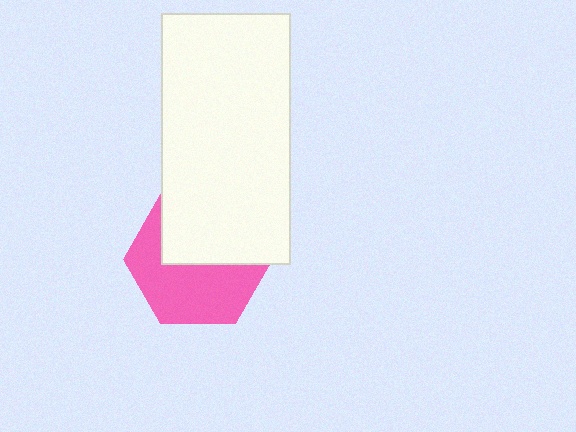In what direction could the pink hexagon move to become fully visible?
The pink hexagon could move down. That would shift it out from behind the white rectangle entirely.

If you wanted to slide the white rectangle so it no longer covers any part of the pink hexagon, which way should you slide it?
Slide it up — that is the most direct way to separate the two shapes.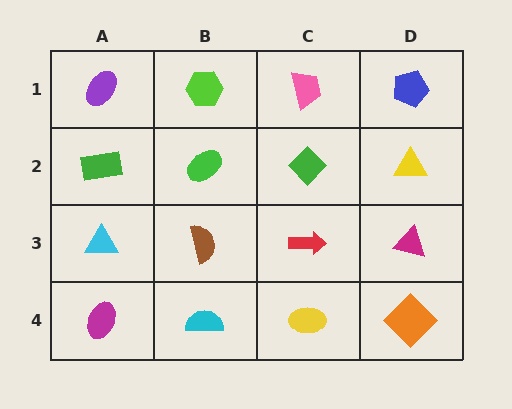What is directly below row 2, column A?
A cyan triangle.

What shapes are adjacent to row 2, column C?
A pink trapezoid (row 1, column C), a red arrow (row 3, column C), a green ellipse (row 2, column B), a yellow triangle (row 2, column D).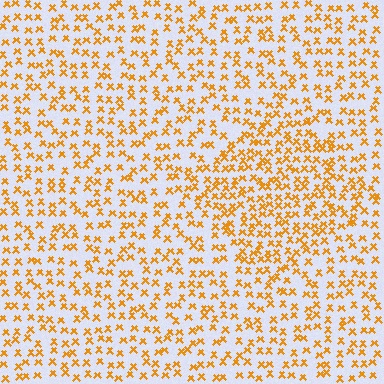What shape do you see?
I see a diamond.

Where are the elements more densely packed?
The elements are more densely packed inside the diamond boundary.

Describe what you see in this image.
The image contains small orange elements arranged at two different densities. A diamond-shaped region is visible where the elements are more densely packed than the surrounding area.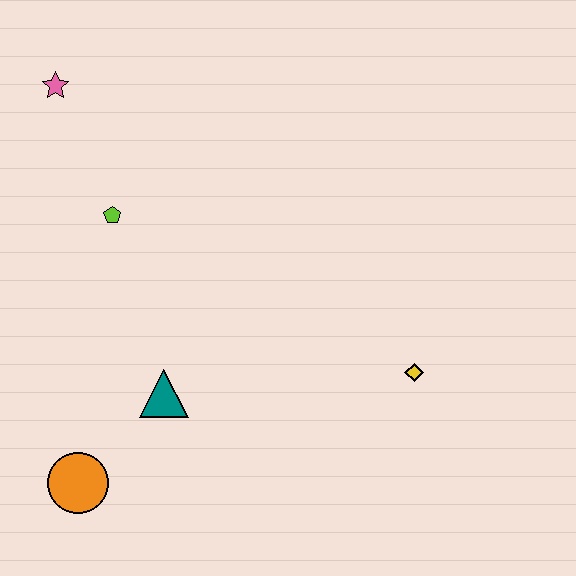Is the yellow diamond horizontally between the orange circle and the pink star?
No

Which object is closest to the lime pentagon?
The pink star is closest to the lime pentagon.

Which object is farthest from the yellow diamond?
The pink star is farthest from the yellow diamond.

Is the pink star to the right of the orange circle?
No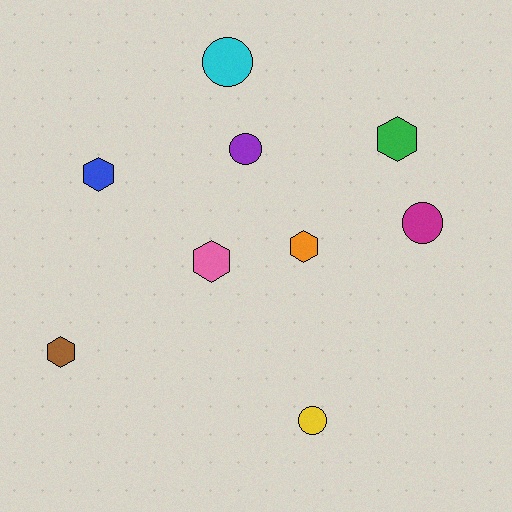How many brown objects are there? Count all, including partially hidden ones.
There is 1 brown object.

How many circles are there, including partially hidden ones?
There are 4 circles.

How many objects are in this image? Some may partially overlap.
There are 9 objects.